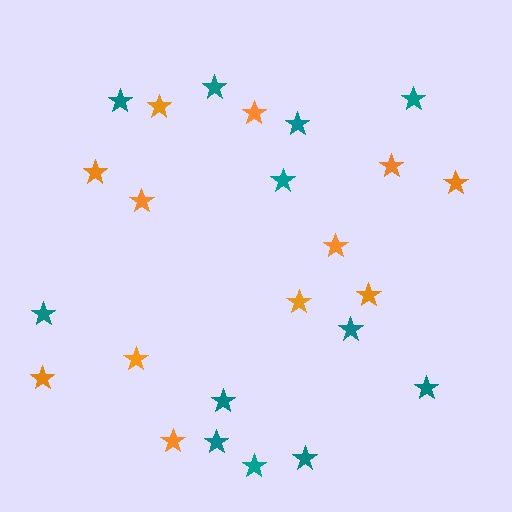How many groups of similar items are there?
There are 2 groups: one group of orange stars (12) and one group of teal stars (12).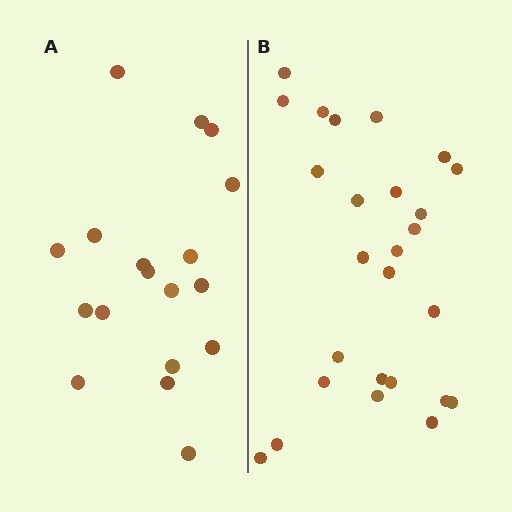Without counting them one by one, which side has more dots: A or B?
Region B (the right region) has more dots.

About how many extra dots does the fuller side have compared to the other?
Region B has roughly 8 or so more dots than region A.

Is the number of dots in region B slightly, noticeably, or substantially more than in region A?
Region B has noticeably more, but not dramatically so. The ratio is roughly 1.4 to 1.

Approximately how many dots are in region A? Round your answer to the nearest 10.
About 20 dots. (The exact count is 18, which rounds to 20.)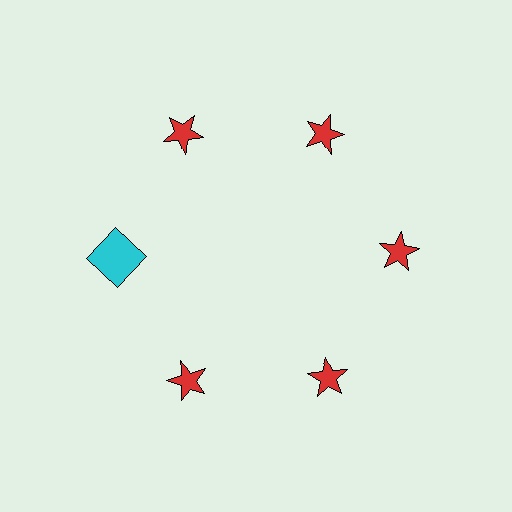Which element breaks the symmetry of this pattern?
The cyan square at roughly the 9 o'clock position breaks the symmetry. All other shapes are red stars.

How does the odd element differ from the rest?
It differs in both color (cyan instead of red) and shape (square instead of star).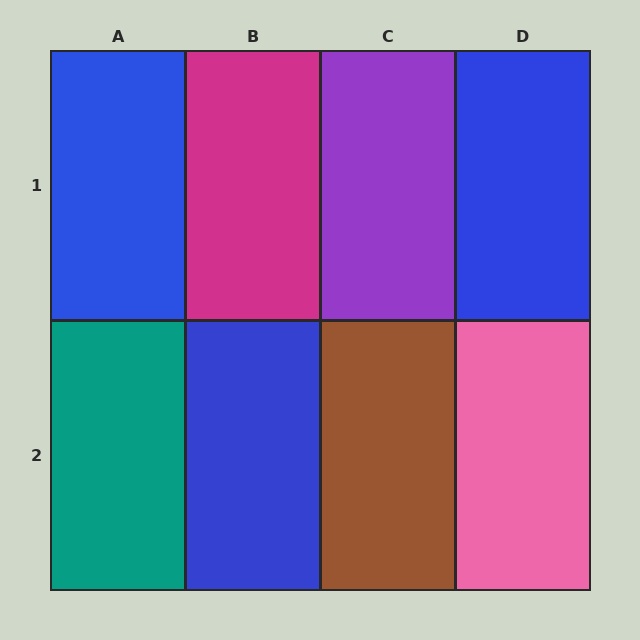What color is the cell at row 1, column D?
Blue.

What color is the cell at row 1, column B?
Magenta.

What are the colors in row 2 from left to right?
Teal, blue, brown, pink.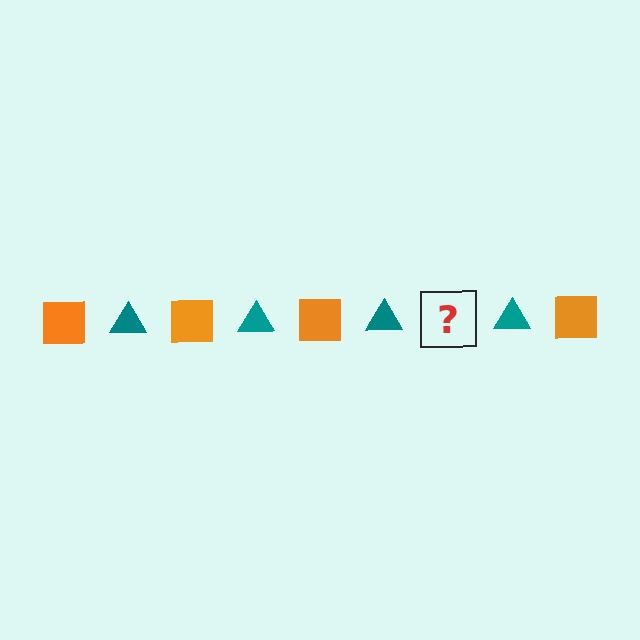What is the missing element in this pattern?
The missing element is an orange square.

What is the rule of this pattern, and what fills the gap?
The rule is that the pattern alternates between orange square and teal triangle. The gap should be filled with an orange square.